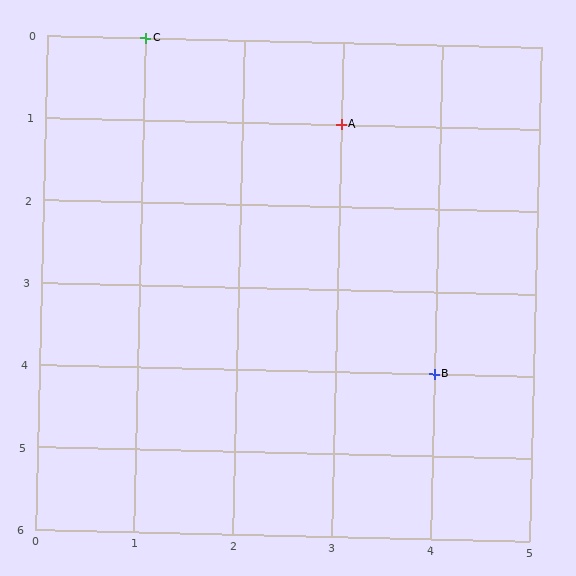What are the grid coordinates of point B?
Point B is at grid coordinates (4, 4).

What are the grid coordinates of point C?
Point C is at grid coordinates (1, 0).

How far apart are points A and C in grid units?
Points A and C are 2 columns and 1 row apart (about 2.2 grid units diagonally).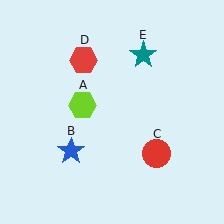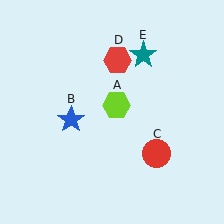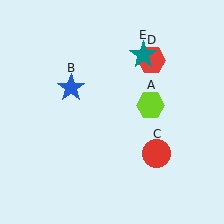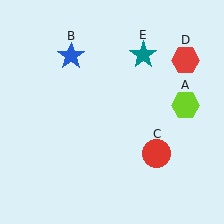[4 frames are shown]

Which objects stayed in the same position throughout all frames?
Red circle (object C) and teal star (object E) remained stationary.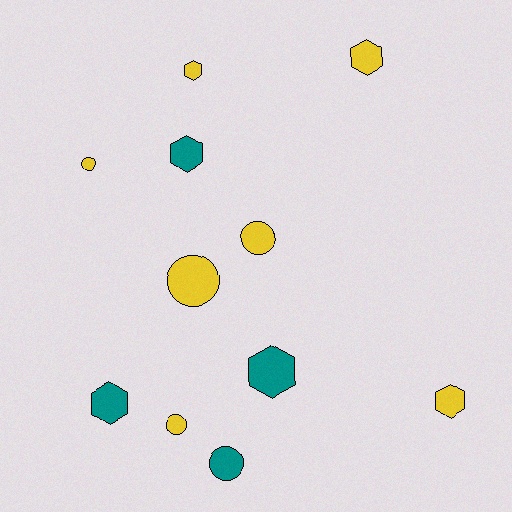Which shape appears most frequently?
Hexagon, with 6 objects.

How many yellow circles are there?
There are 4 yellow circles.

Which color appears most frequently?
Yellow, with 7 objects.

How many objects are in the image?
There are 11 objects.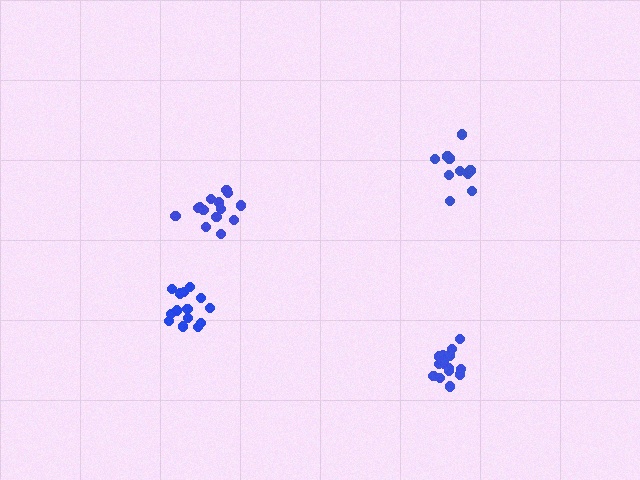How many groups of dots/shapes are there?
There are 4 groups.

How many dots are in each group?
Group 1: 14 dots, Group 2: 15 dots, Group 3: 10 dots, Group 4: 15 dots (54 total).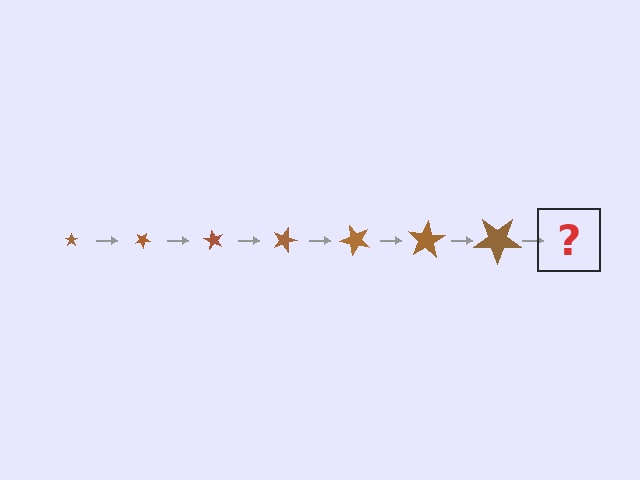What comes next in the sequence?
The next element should be a star, larger than the previous one and rotated 210 degrees from the start.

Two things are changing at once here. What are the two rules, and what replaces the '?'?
The two rules are that the star grows larger each step and it rotates 30 degrees each step. The '?' should be a star, larger than the previous one and rotated 210 degrees from the start.